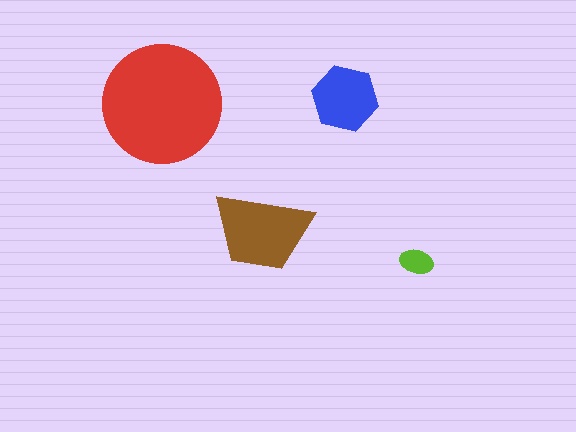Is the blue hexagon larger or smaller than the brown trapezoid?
Smaller.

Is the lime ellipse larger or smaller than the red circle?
Smaller.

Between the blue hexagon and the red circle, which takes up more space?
The red circle.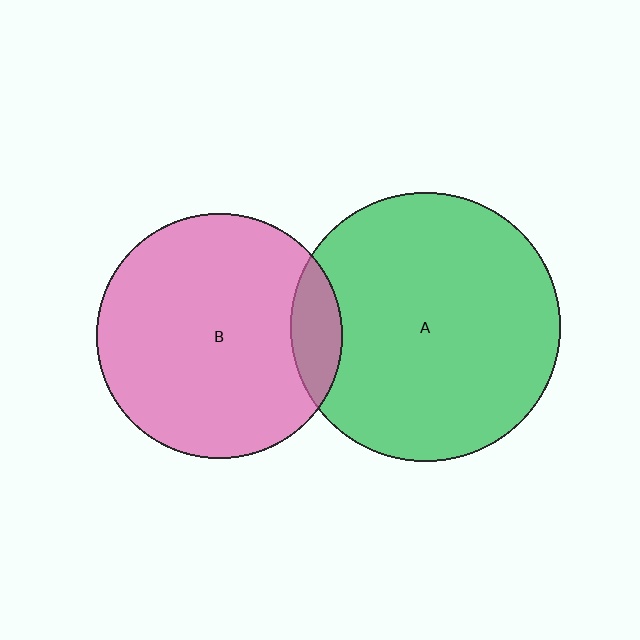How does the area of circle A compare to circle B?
Approximately 1.2 times.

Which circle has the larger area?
Circle A (green).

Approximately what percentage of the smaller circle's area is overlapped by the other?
Approximately 10%.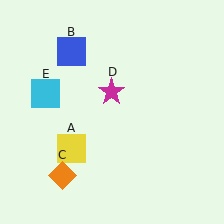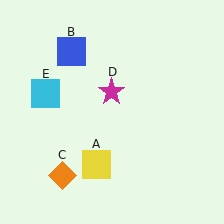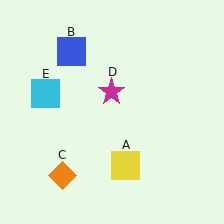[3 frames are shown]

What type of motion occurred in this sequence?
The yellow square (object A) rotated counterclockwise around the center of the scene.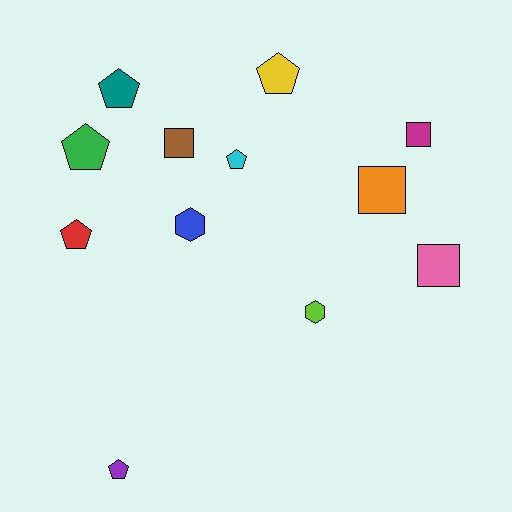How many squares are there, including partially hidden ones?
There are 4 squares.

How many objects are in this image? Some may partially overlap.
There are 12 objects.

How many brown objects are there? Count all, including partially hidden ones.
There is 1 brown object.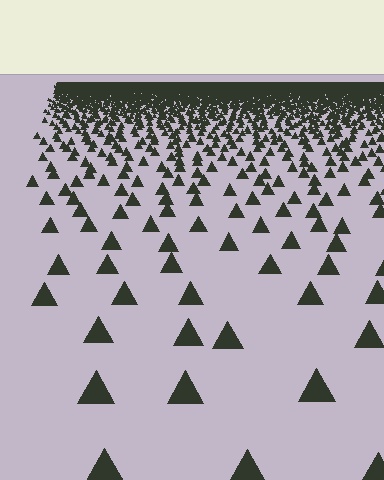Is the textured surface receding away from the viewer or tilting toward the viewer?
The surface is receding away from the viewer. Texture elements get smaller and denser toward the top.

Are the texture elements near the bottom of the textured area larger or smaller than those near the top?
Larger. Near the bottom, elements are closer to the viewer and appear at a bigger on-screen size.